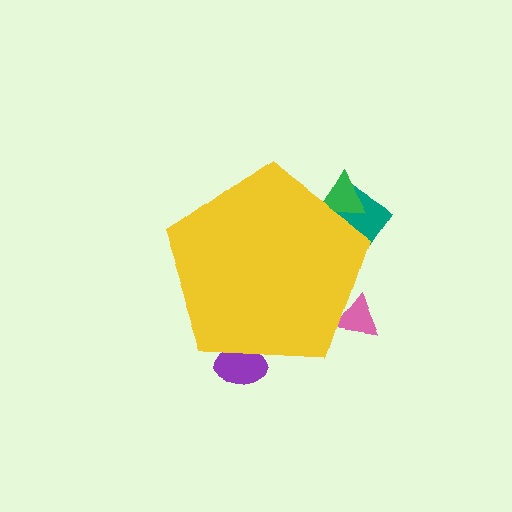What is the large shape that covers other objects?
A yellow pentagon.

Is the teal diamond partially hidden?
Yes, the teal diamond is partially hidden behind the yellow pentagon.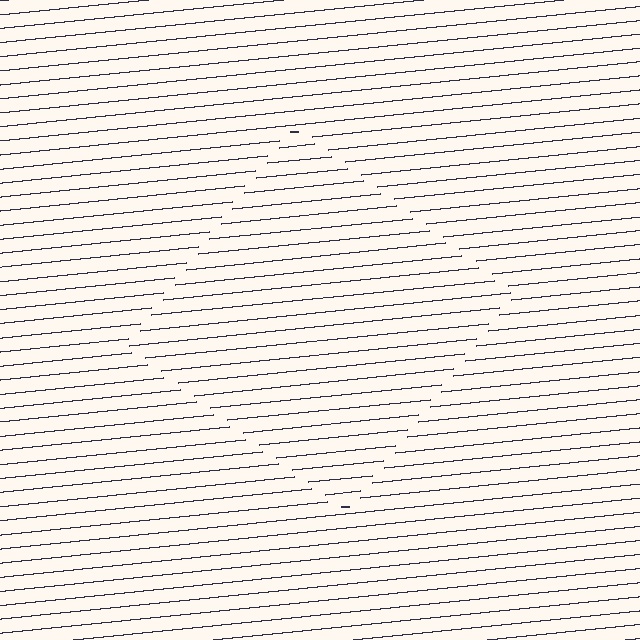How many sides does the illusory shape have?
4 sides — the line-ends trace a square.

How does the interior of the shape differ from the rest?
The interior of the shape contains the same grating, shifted by half a period — the contour is defined by the phase discontinuity where line-ends from the inner and outer gratings abut.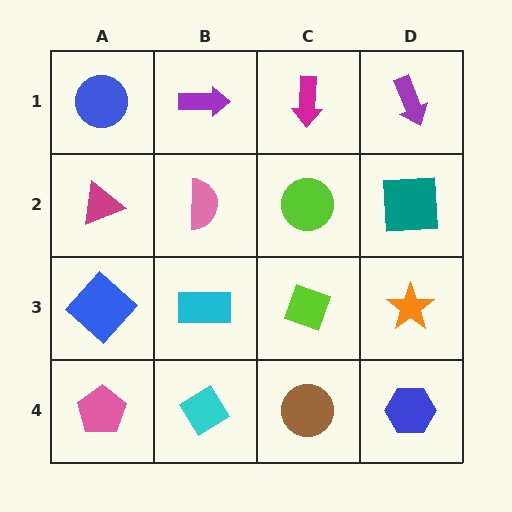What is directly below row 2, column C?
A lime diamond.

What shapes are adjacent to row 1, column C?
A lime circle (row 2, column C), a purple arrow (row 1, column B), a purple arrow (row 1, column D).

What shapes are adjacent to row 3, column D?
A teal square (row 2, column D), a blue hexagon (row 4, column D), a lime diamond (row 3, column C).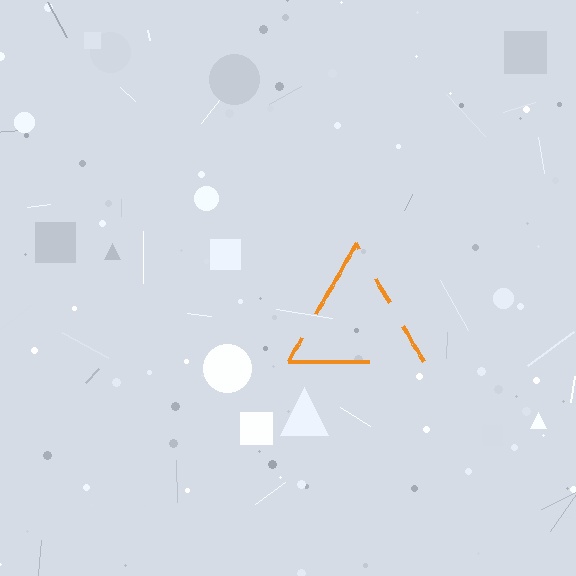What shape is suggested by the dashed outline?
The dashed outline suggests a triangle.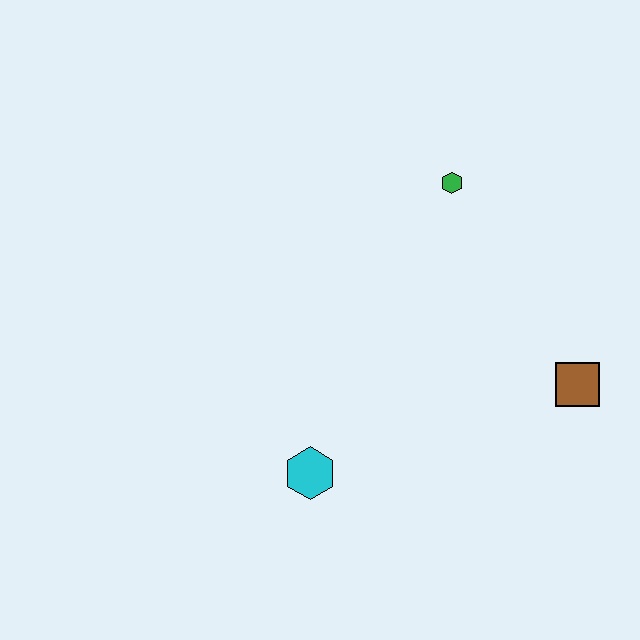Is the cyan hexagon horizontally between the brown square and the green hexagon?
No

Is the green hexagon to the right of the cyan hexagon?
Yes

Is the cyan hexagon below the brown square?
Yes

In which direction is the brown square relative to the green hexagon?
The brown square is below the green hexagon.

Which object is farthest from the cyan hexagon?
The green hexagon is farthest from the cyan hexagon.